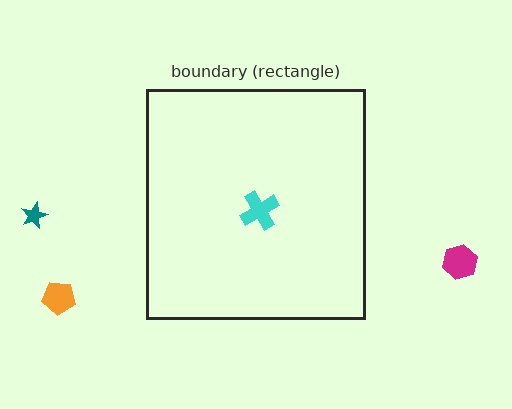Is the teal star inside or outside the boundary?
Outside.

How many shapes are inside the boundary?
1 inside, 3 outside.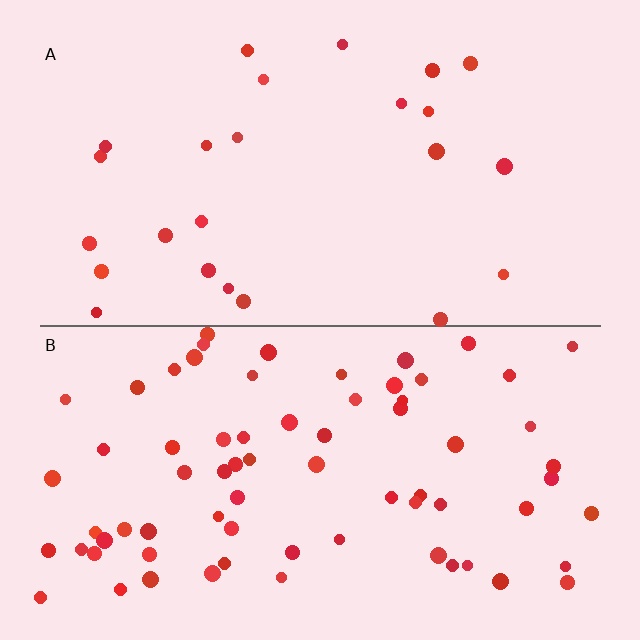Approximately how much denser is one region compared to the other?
Approximately 2.9× — region B over region A.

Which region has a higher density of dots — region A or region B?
B (the bottom).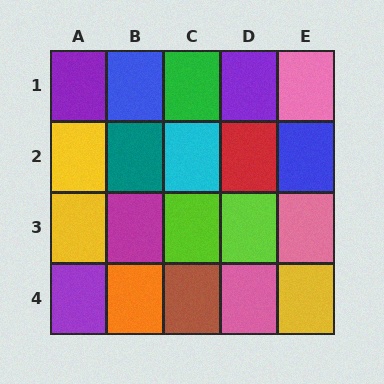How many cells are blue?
2 cells are blue.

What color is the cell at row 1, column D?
Purple.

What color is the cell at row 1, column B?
Blue.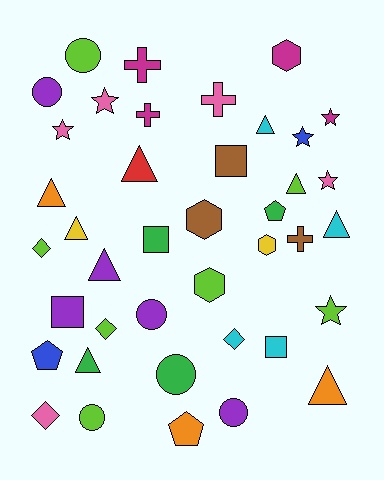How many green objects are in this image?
There are 4 green objects.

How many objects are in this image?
There are 40 objects.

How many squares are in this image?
There are 4 squares.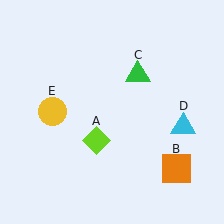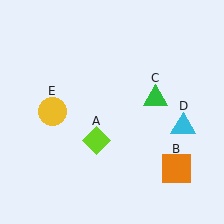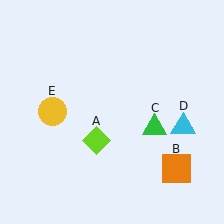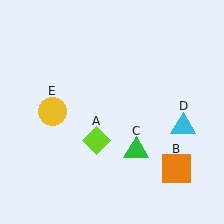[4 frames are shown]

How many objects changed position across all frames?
1 object changed position: green triangle (object C).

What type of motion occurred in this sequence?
The green triangle (object C) rotated clockwise around the center of the scene.